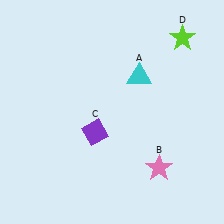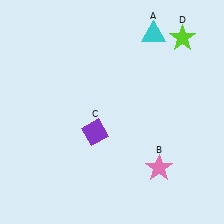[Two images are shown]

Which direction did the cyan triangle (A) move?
The cyan triangle (A) moved up.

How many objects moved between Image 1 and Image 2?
1 object moved between the two images.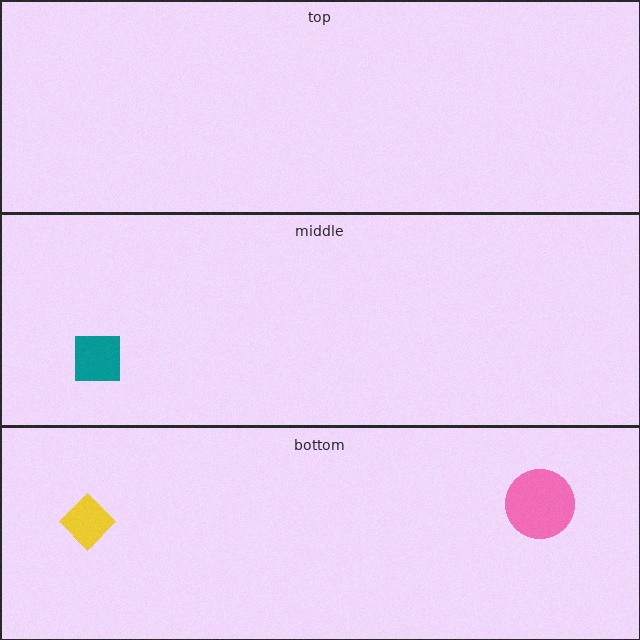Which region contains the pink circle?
The bottom region.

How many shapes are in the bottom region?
2.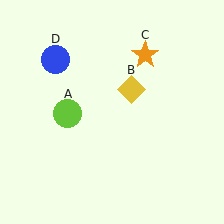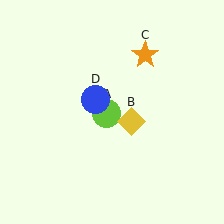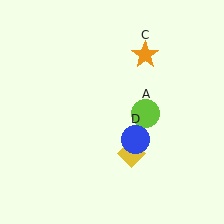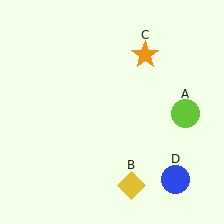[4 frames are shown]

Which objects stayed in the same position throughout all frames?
Orange star (object C) remained stationary.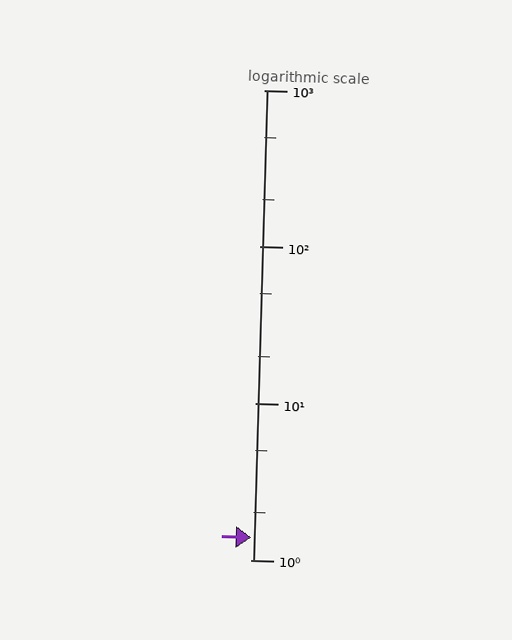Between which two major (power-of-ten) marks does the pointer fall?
The pointer is between 1 and 10.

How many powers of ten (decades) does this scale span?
The scale spans 3 decades, from 1 to 1000.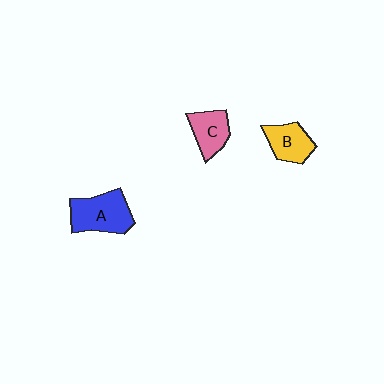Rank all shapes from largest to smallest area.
From largest to smallest: A (blue), B (yellow), C (pink).